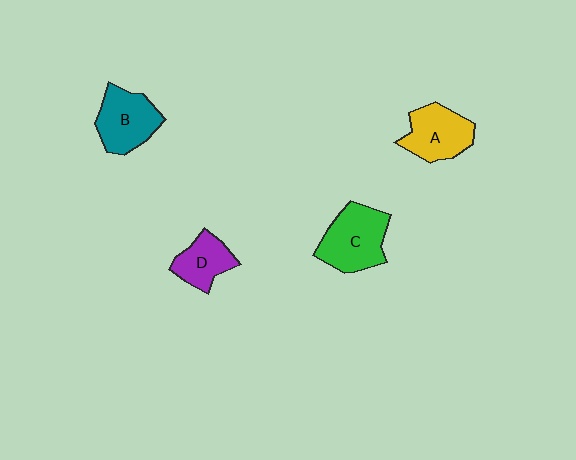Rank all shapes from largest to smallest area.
From largest to smallest: C (green), B (teal), A (yellow), D (purple).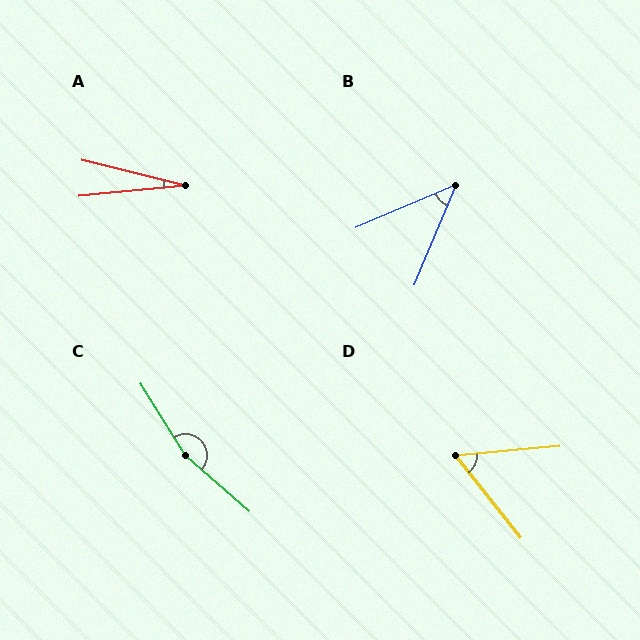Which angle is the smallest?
A, at approximately 20 degrees.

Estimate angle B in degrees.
Approximately 44 degrees.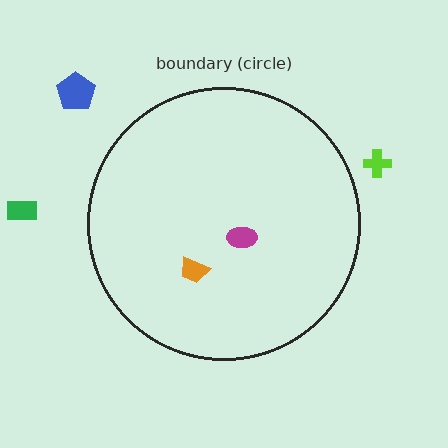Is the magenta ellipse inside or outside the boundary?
Inside.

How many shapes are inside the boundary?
2 inside, 3 outside.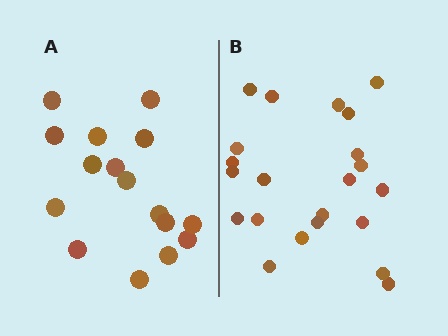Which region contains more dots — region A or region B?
Region B (the right region) has more dots.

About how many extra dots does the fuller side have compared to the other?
Region B has about 6 more dots than region A.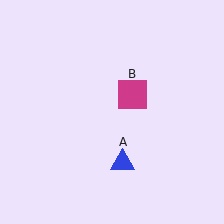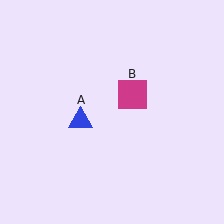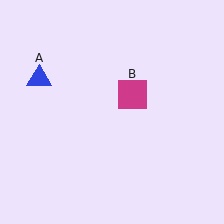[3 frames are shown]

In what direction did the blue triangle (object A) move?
The blue triangle (object A) moved up and to the left.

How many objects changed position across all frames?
1 object changed position: blue triangle (object A).